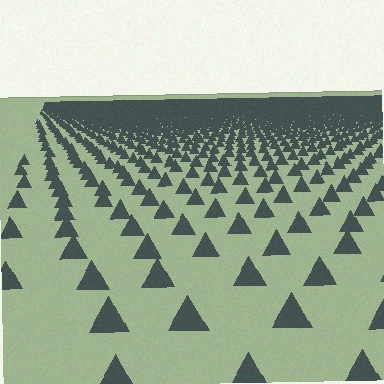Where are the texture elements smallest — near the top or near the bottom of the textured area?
Near the top.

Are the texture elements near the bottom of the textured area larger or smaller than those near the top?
Larger. Near the bottom, elements are closer to the viewer and appear at a bigger on-screen size.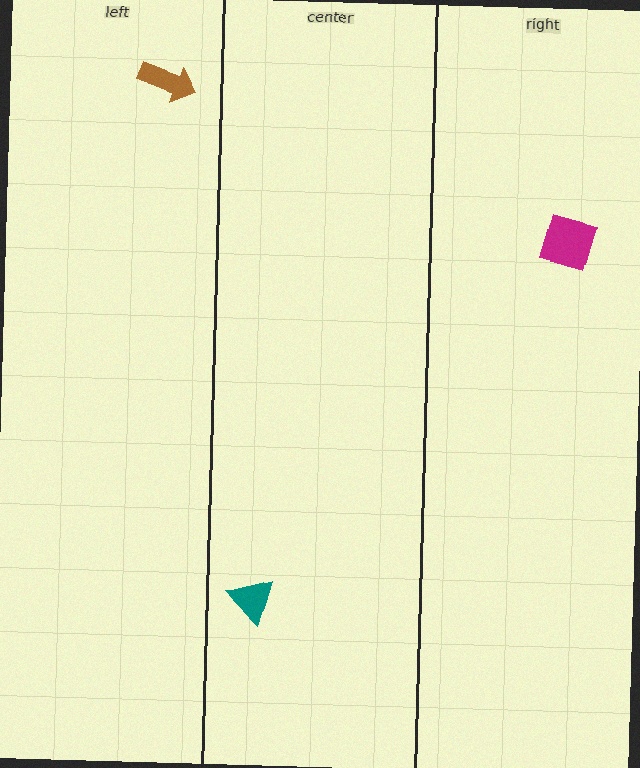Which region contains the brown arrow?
The left region.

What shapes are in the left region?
The brown arrow.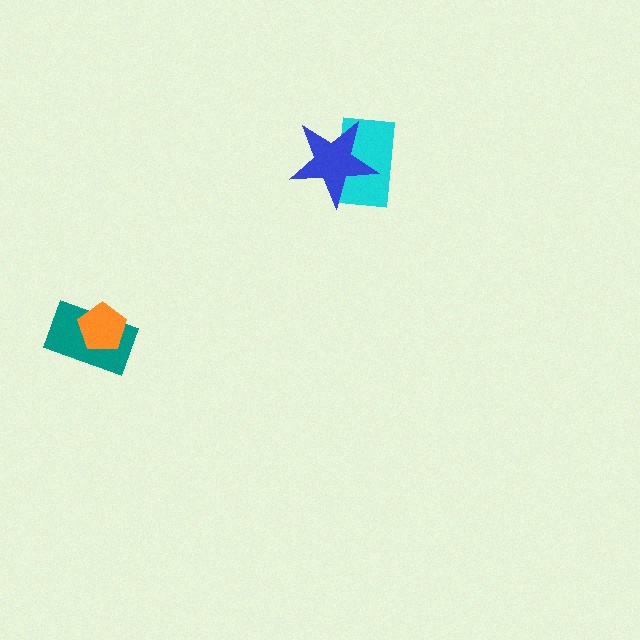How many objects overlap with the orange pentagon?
1 object overlaps with the orange pentagon.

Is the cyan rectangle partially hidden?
Yes, it is partially covered by another shape.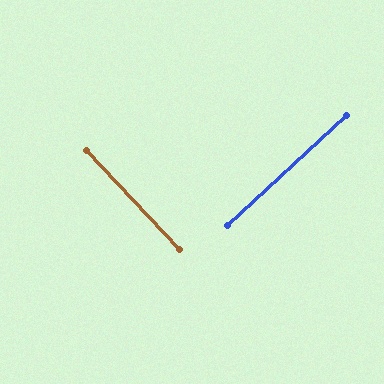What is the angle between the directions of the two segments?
Approximately 89 degrees.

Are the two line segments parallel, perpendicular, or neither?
Perpendicular — they meet at approximately 89°.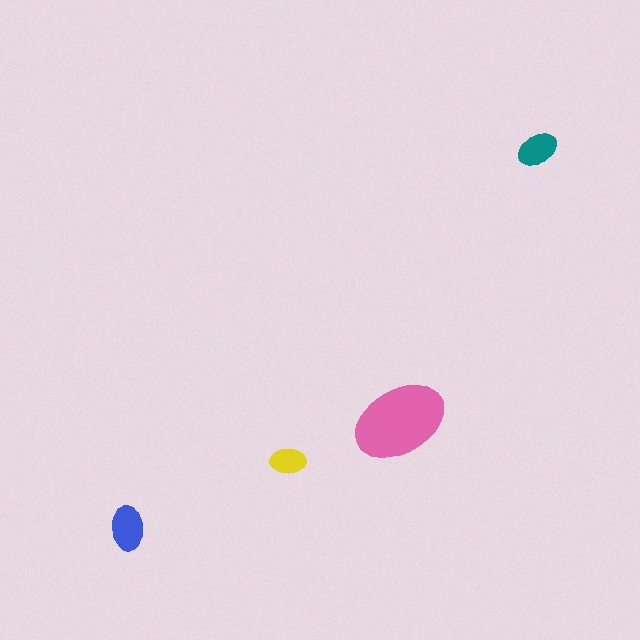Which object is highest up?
The teal ellipse is topmost.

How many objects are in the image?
There are 4 objects in the image.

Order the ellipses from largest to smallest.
the pink one, the blue one, the teal one, the yellow one.